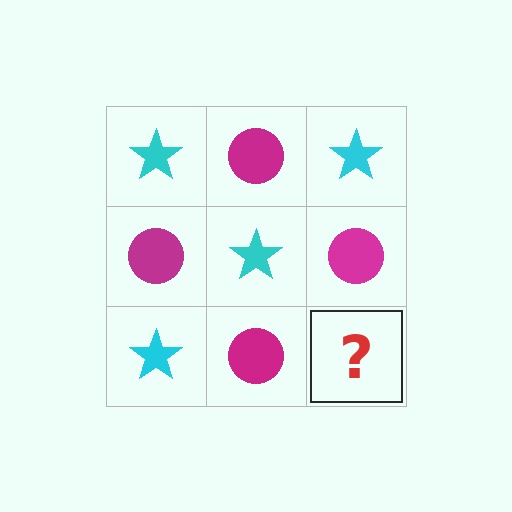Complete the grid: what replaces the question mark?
The question mark should be replaced with a cyan star.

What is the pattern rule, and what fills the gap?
The rule is that it alternates cyan star and magenta circle in a checkerboard pattern. The gap should be filled with a cyan star.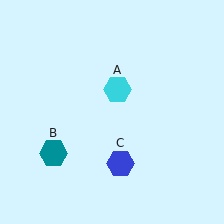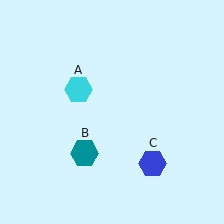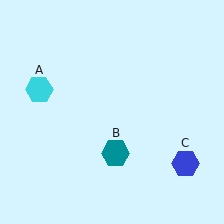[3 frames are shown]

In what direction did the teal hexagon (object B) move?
The teal hexagon (object B) moved right.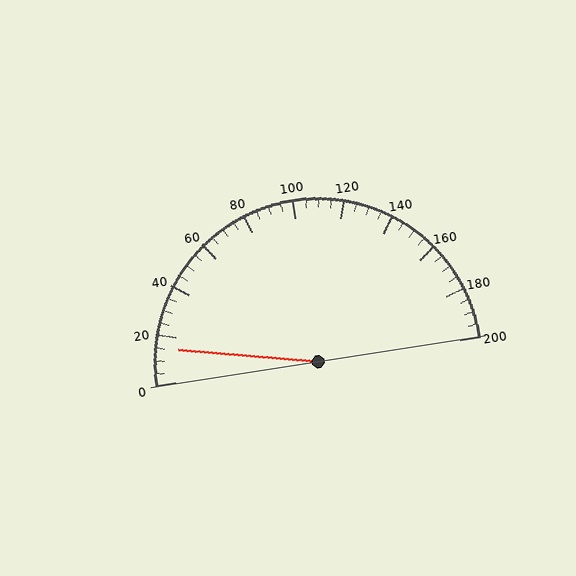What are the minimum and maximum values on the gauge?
The gauge ranges from 0 to 200.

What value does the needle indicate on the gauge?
The needle indicates approximately 15.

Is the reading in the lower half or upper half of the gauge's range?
The reading is in the lower half of the range (0 to 200).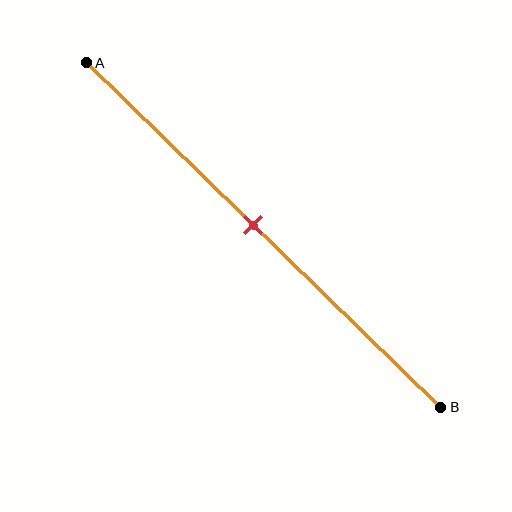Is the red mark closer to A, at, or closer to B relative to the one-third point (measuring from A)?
The red mark is closer to point B than the one-third point of segment AB.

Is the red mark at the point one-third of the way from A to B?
No, the mark is at about 45% from A, not at the 33% one-third point.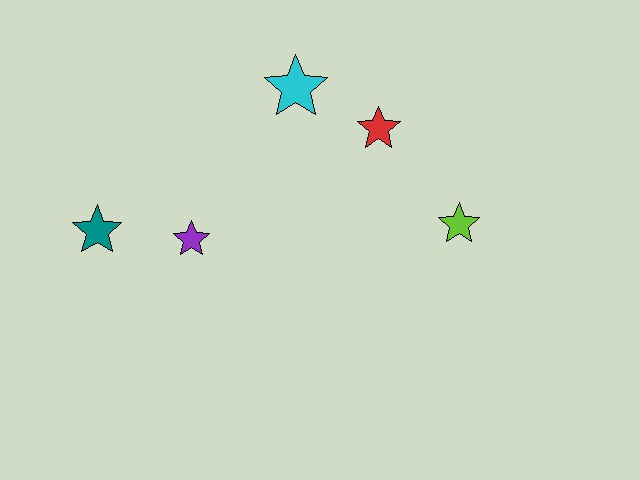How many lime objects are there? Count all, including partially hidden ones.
There is 1 lime object.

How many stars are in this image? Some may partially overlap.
There are 5 stars.